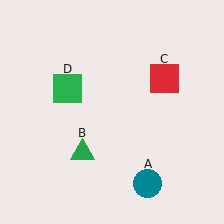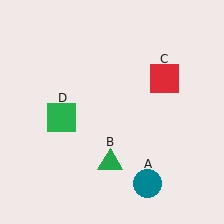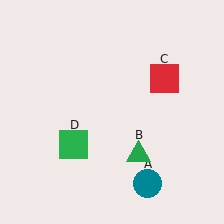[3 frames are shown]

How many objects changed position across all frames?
2 objects changed position: green triangle (object B), green square (object D).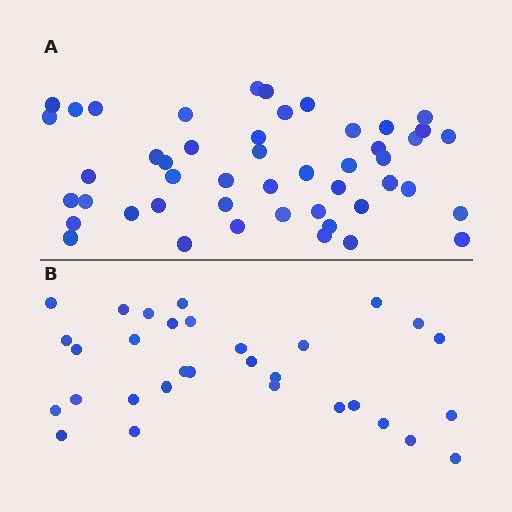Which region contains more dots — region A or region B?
Region A (the top region) has more dots.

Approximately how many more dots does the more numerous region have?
Region A has approximately 15 more dots than region B.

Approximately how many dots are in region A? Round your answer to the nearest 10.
About 50 dots. (The exact count is 48, which rounds to 50.)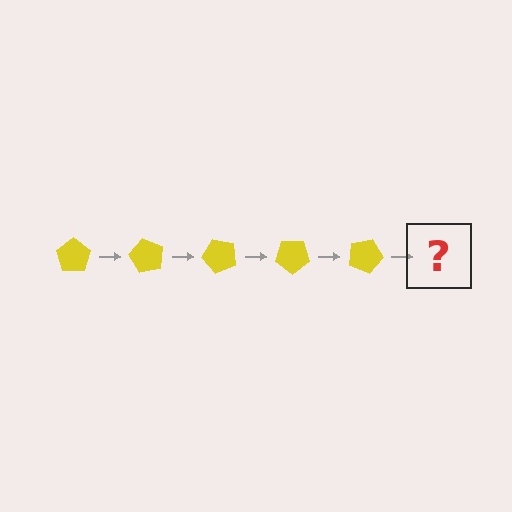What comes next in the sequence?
The next element should be a yellow pentagon rotated 300 degrees.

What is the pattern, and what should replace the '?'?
The pattern is that the pentagon rotates 60 degrees each step. The '?' should be a yellow pentagon rotated 300 degrees.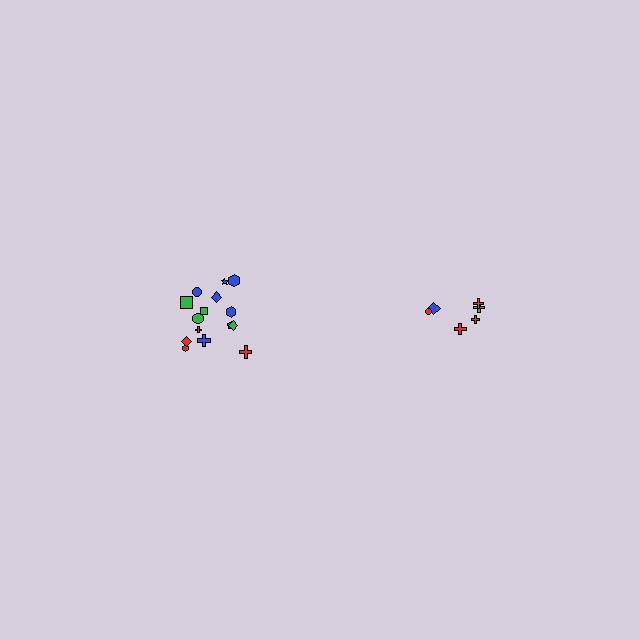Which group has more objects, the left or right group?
The left group.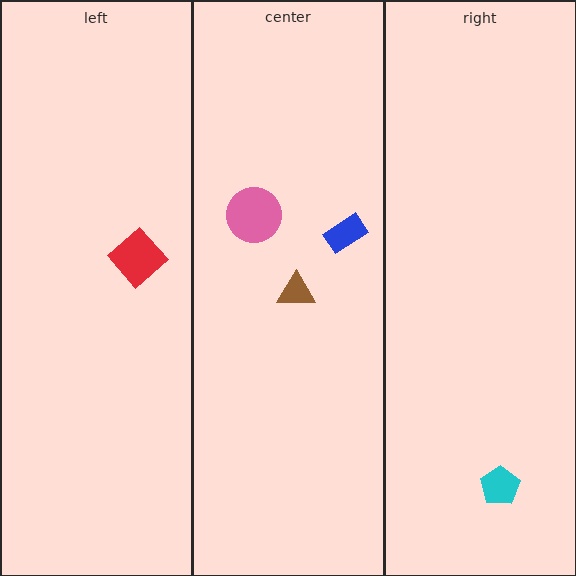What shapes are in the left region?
The red diamond.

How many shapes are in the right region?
1.